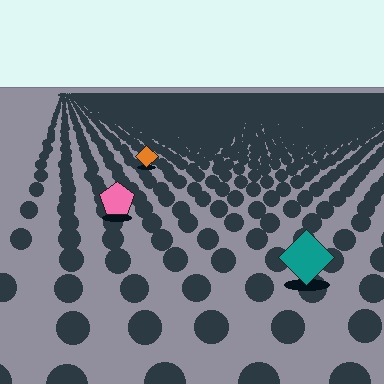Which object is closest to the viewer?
The teal diamond is closest. The texture marks near it are larger and more spread out.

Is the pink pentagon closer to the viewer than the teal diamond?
No. The teal diamond is closer — you can tell from the texture gradient: the ground texture is coarser near it.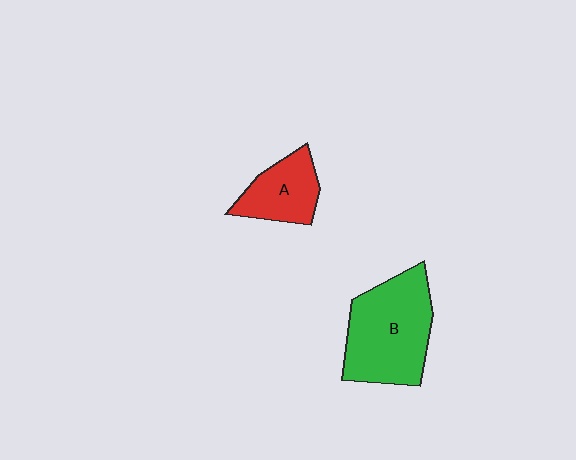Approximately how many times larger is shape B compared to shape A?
Approximately 1.9 times.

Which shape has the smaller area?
Shape A (red).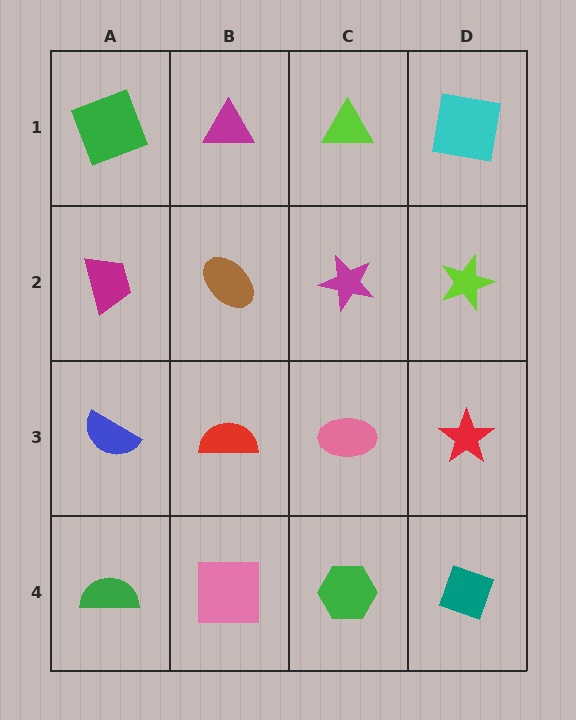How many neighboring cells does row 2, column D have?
3.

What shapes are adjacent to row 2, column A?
A green square (row 1, column A), a blue semicircle (row 3, column A), a brown ellipse (row 2, column B).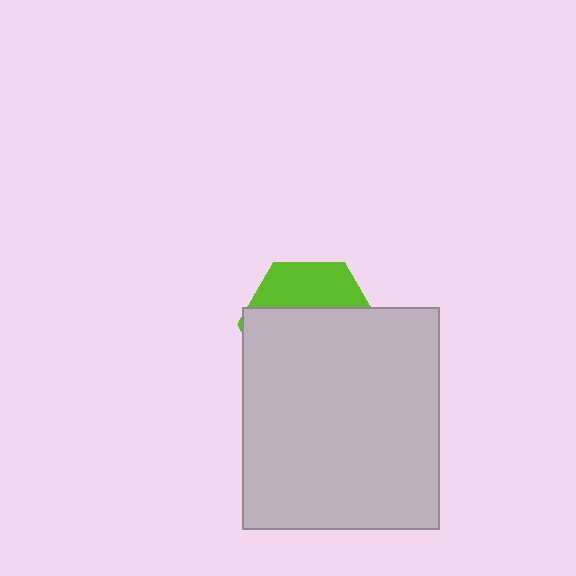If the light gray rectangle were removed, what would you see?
You would see the complete lime hexagon.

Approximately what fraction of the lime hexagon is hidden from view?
Roughly 67% of the lime hexagon is hidden behind the light gray rectangle.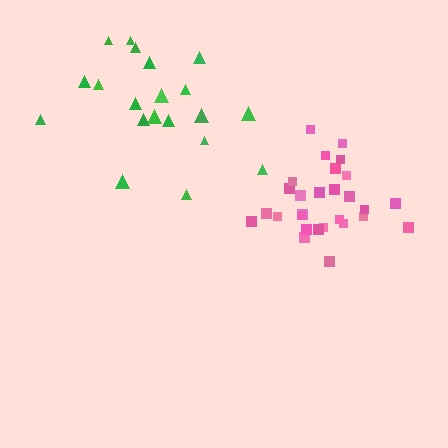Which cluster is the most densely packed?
Pink.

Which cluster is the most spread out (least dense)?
Green.